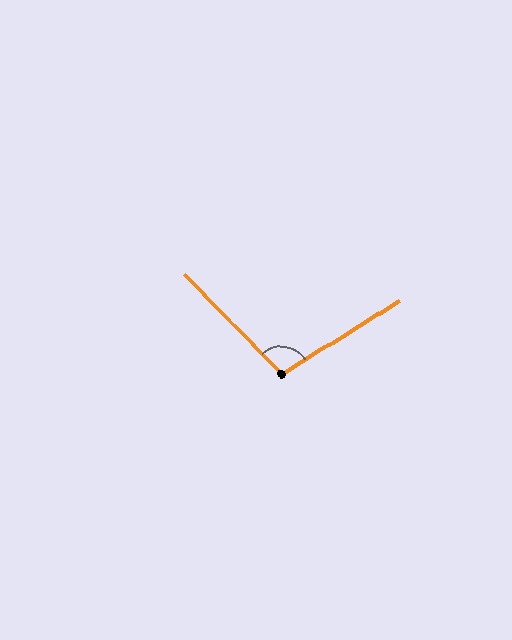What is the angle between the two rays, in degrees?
Approximately 102 degrees.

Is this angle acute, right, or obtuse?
It is obtuse.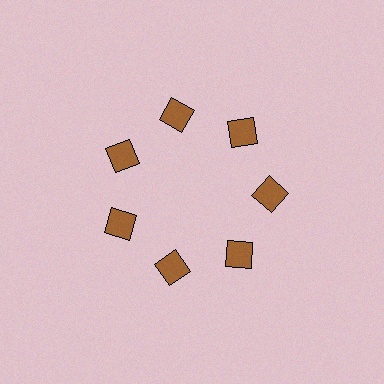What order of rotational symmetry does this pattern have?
This pattern has 7-fold rotational symmetry.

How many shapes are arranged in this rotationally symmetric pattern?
There are 7 shapes, arranged in 7 groups of 1.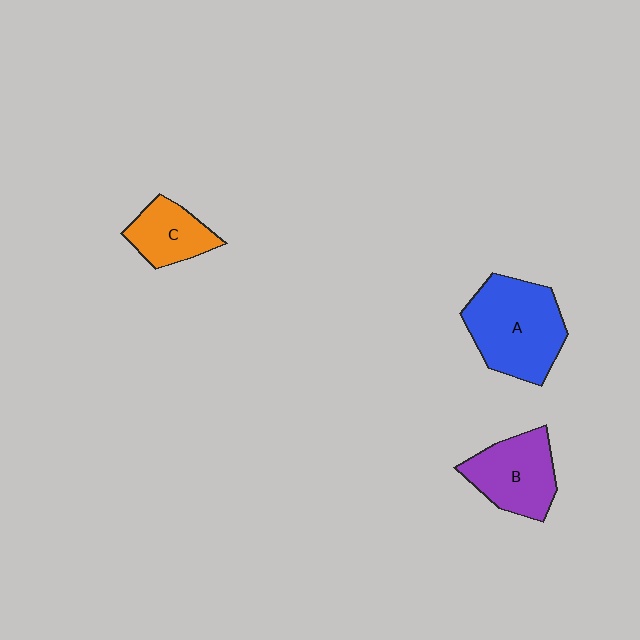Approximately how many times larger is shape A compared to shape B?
Approximately 1.4 times.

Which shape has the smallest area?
Shape C (orange).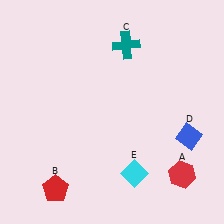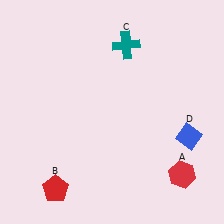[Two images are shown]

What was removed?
The cyan diamond (E) was removed in Image 2.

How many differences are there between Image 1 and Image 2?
There is 1 difference between the two images.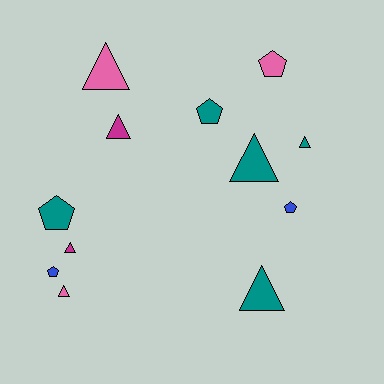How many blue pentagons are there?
There are 2 blue pentagons.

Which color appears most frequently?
Teal, with 5 objects.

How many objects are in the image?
There are 12 objects.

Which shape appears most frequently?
Triangle, with 7 objects.